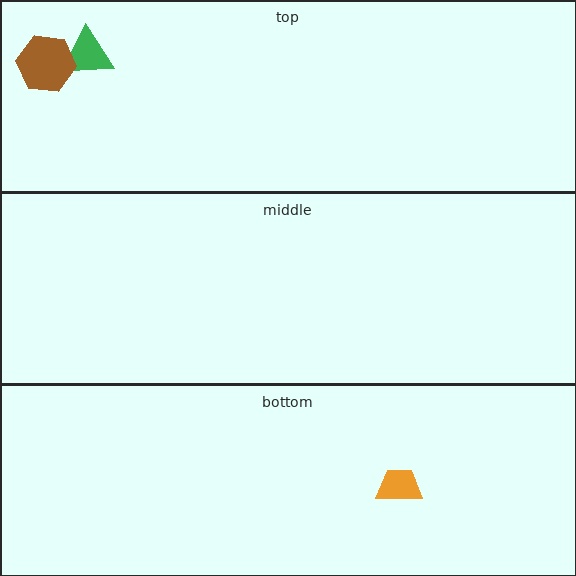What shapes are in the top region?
The green triangle, the brown hexagon.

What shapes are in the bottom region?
The orange trapezoid.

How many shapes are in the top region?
2.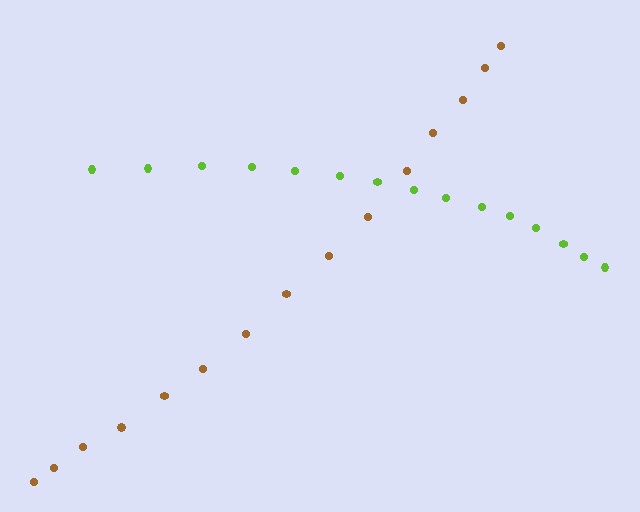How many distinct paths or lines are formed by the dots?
There are 2 distinct paths.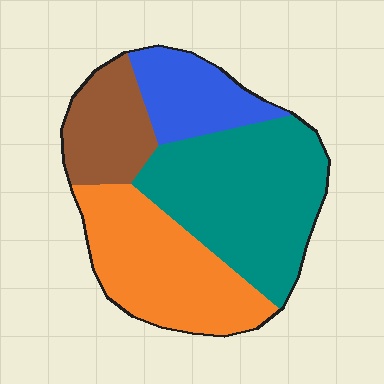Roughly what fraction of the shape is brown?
Brown takes up about one sixth (1/6) of the shape.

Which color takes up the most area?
Teal, at roughly 40%.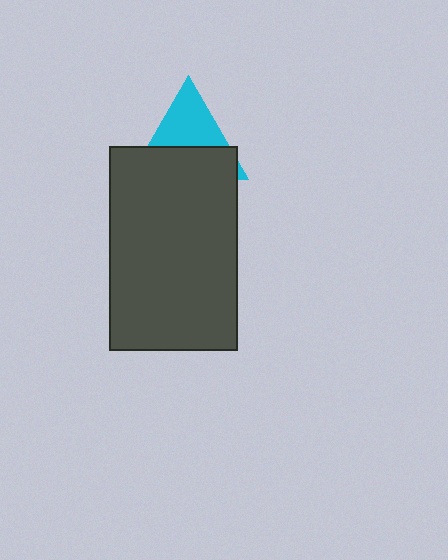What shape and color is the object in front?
The object in front is a dark gray rectangle.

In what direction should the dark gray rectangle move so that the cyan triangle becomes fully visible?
The dark gray rectangle should move down. That is the shortest direction to clear the overlap and leave the cyan triangle fully visible.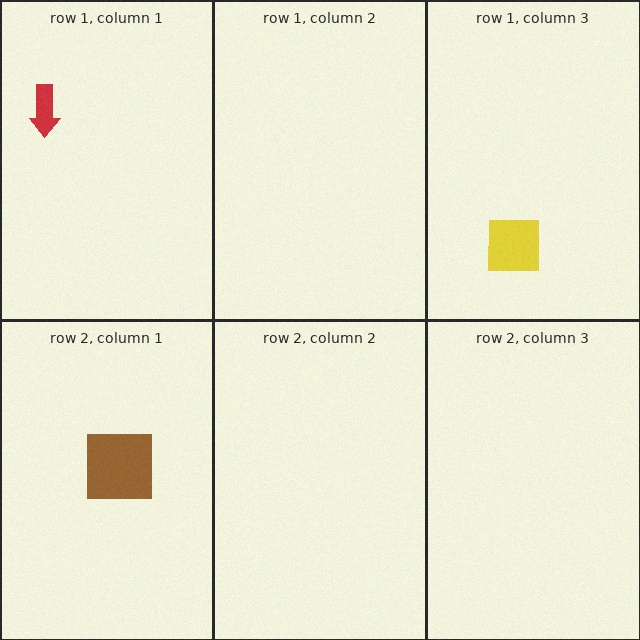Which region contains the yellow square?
The row 1, column 3 region.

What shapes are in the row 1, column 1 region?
The red arrow.